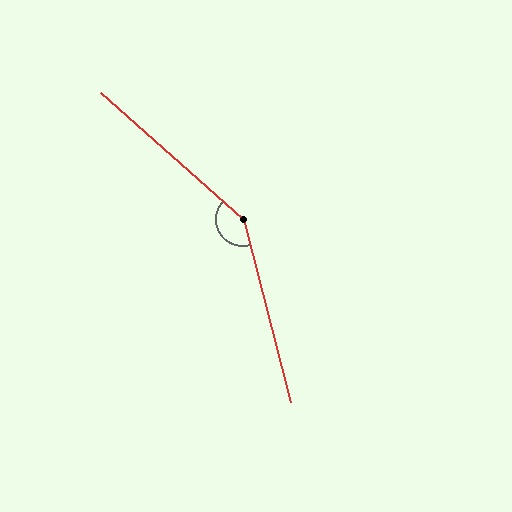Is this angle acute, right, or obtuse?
It is obtuse.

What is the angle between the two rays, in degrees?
Approximately 146 degrees.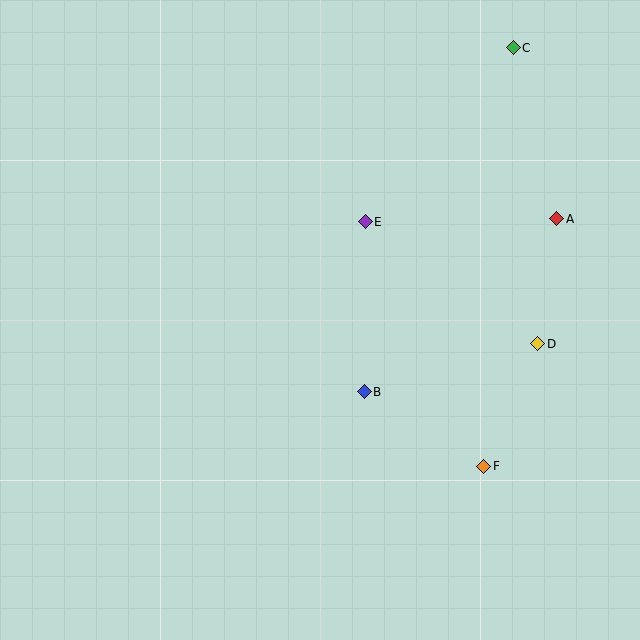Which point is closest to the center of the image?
Point B at (364, 392) is closest to the center.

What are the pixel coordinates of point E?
Point E is at (365, 222).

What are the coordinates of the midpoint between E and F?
The midpoint between E and F is at (424, 344).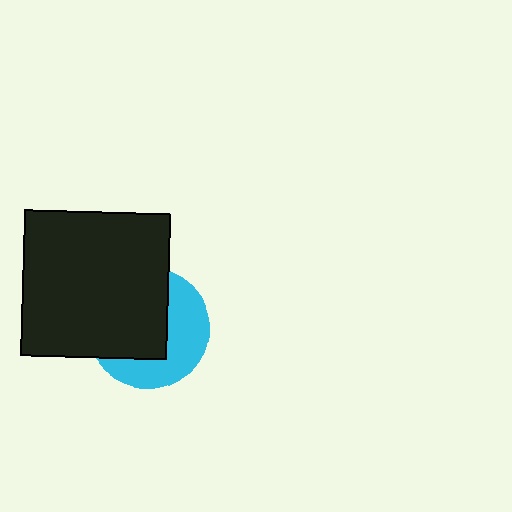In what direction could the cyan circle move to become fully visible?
The cyan circle could move toward the lower-right. That would shift it out from behind the black square entirely.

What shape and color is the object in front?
The object in front is a black square.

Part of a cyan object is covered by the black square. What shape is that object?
It is a circle.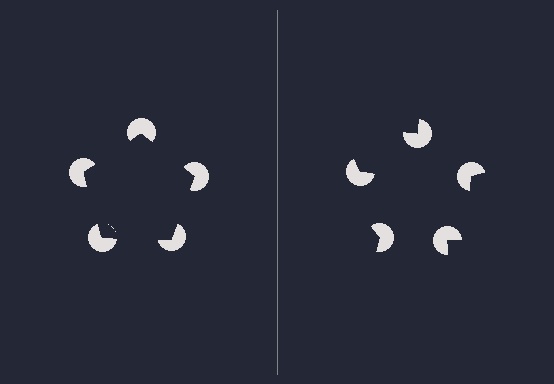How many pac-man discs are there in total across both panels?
10 — 5 on each side.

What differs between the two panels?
The pac-man discs are positioned identically on both sides; only the wedge orientations differ. On the left they align to a pentagon; on the right they are misaligned.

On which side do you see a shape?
An illusory pentagon appears on the left side. On the right side the wedge cuts are rotated, so no coherent shape forms.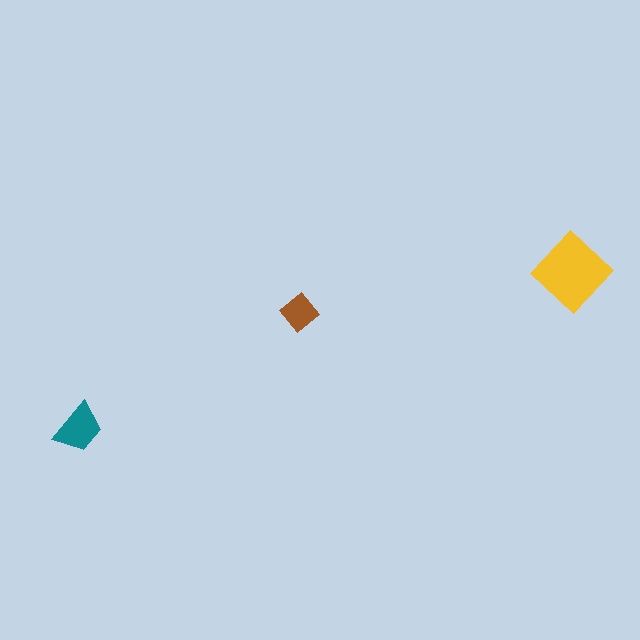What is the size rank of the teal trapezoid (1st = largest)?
2nd.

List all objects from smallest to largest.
The brown diamond, the teal trapezoid, the yellow diamond.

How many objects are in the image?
There are 3 objects in the image.